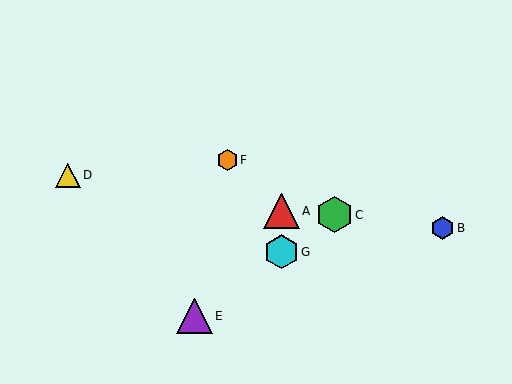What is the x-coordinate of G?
Object G is at x≈281.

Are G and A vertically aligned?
Yes, both are at x≈281.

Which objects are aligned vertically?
Objects A, G are aligned vertically.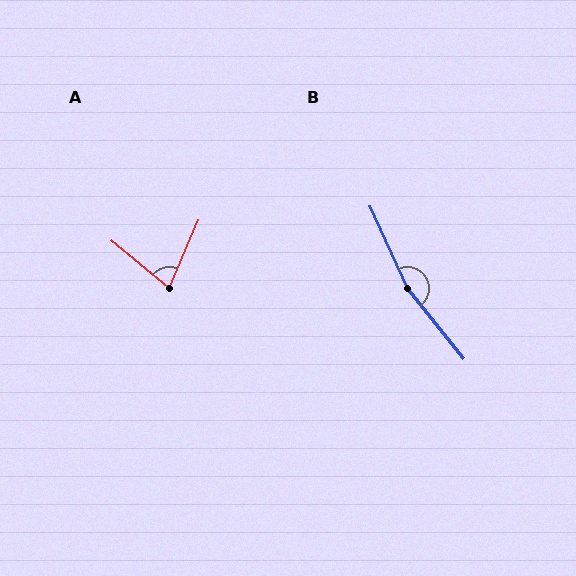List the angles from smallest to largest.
A (74°), B (166°).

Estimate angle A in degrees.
Approximately 74 degrees.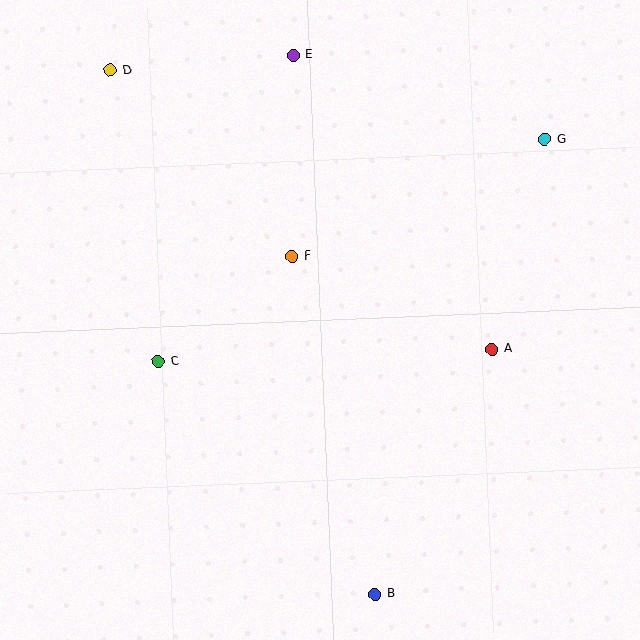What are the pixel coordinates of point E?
Point E is at (293, 55).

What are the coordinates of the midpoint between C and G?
The midpoint between C and G is at (351, 250).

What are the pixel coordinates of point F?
Point F is at (292, 256).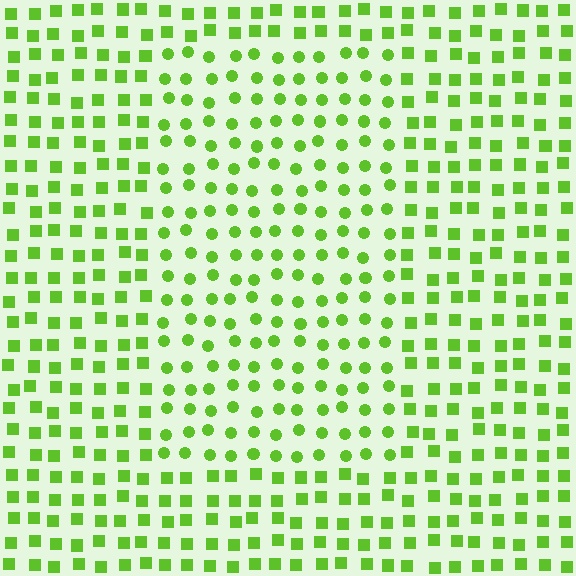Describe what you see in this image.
The image is filled with small lime elements arranged in a uniform grid. A rectangle-shaped region contains circles, while the surrounding area contains squares. The boundary is defined purely by the change in element shape.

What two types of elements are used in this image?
The image uses circles inside the rectangle region and squares outside it.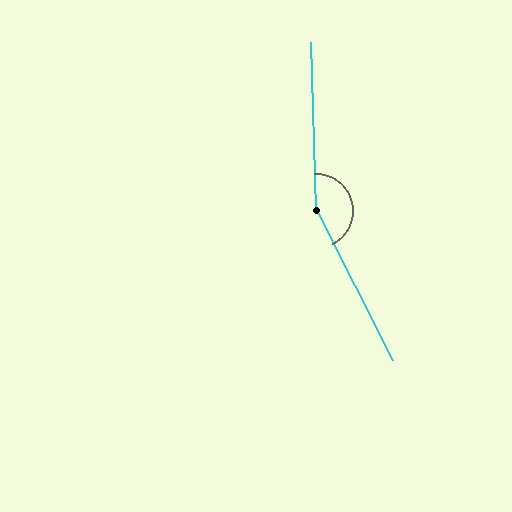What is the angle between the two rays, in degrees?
Approximately 155 degrees.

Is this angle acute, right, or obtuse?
It is obtuse.